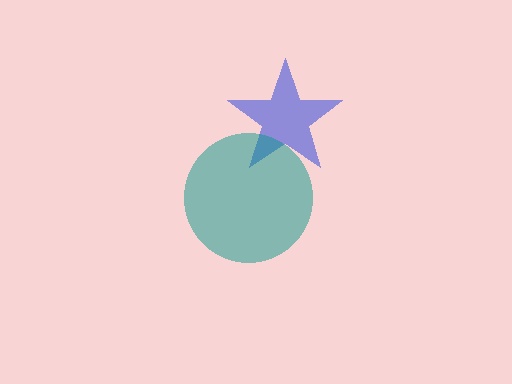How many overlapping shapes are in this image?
There are 2 overlapping shapes in the image.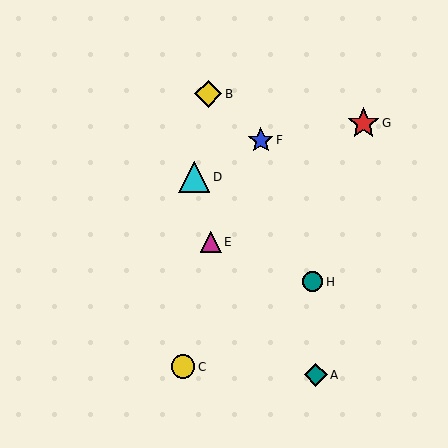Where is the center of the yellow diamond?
The center of the yellow diamond is at (208, 94).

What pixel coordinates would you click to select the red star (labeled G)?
Click at (363, 123) to select the red star G.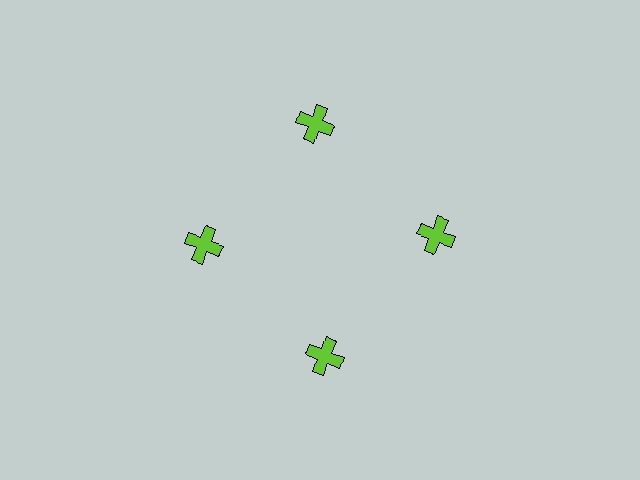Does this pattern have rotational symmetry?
Yes, this pattern has 4-fold rotational symmetry. It looks the same after rotating 90 degrees around the center.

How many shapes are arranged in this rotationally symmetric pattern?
There are 4 shapes, arranged in 4 groups of 1.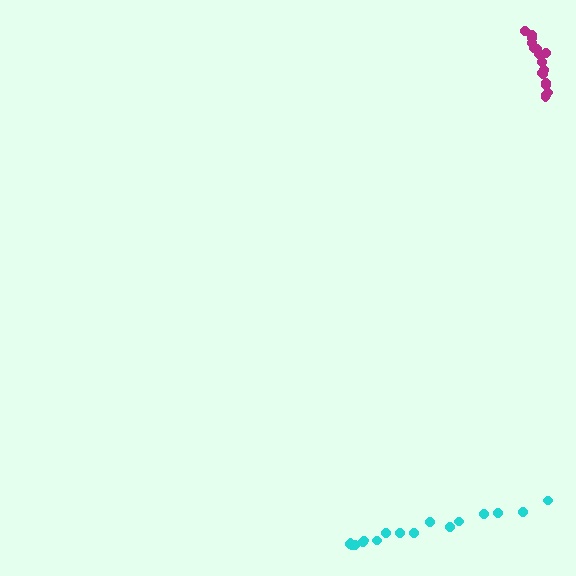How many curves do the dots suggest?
There are 2 distinct paths.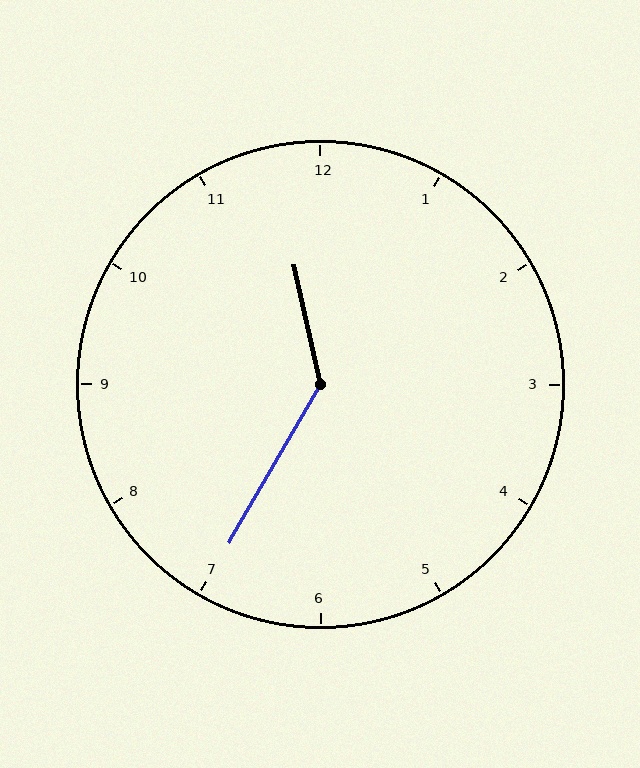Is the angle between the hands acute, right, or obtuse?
It is obtuse.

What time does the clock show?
11:35.